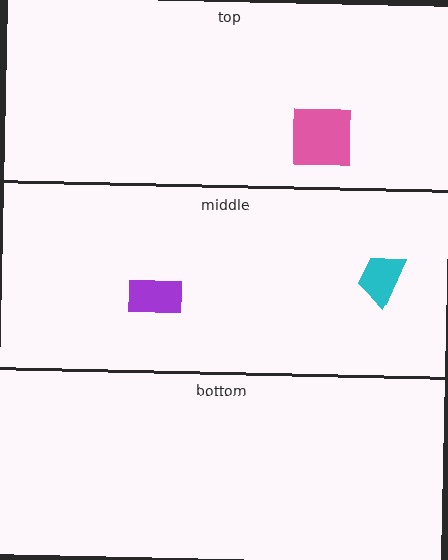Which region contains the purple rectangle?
The middle region.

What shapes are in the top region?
The pink square.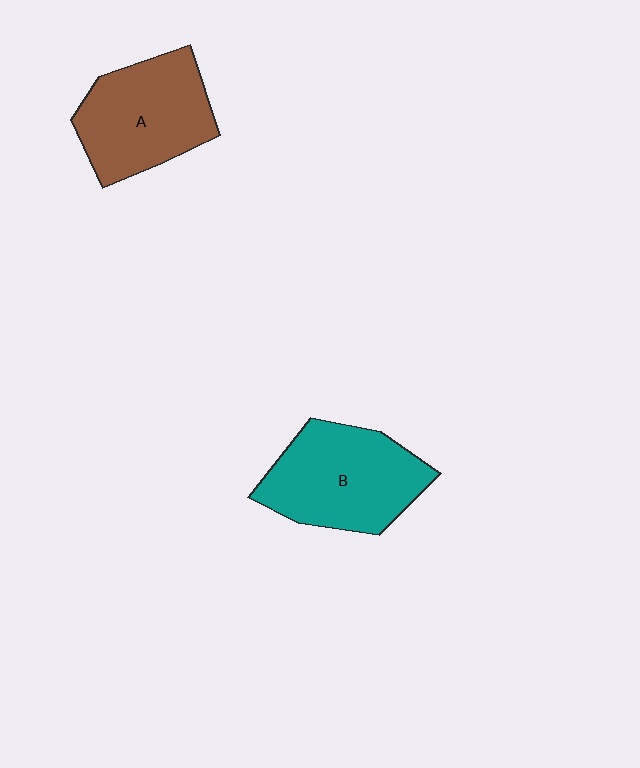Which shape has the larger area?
Shape B (teal).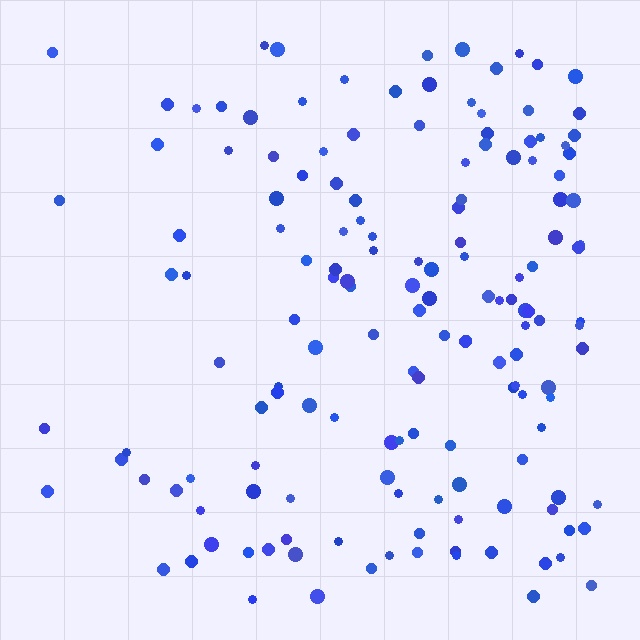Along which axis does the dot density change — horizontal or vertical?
Horizontal.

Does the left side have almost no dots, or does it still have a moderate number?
Still a moderate number, just noticeably fewer than the right.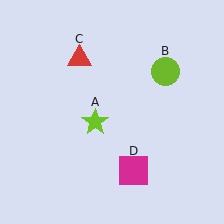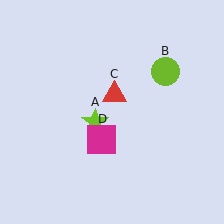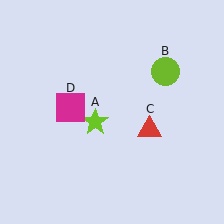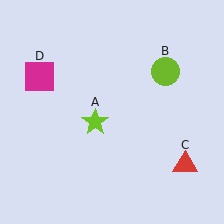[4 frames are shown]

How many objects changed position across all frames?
2 objects changed position: red triangle (object C), magenta square (object D).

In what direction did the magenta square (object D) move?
The magenta square (object D) moved up and to the left.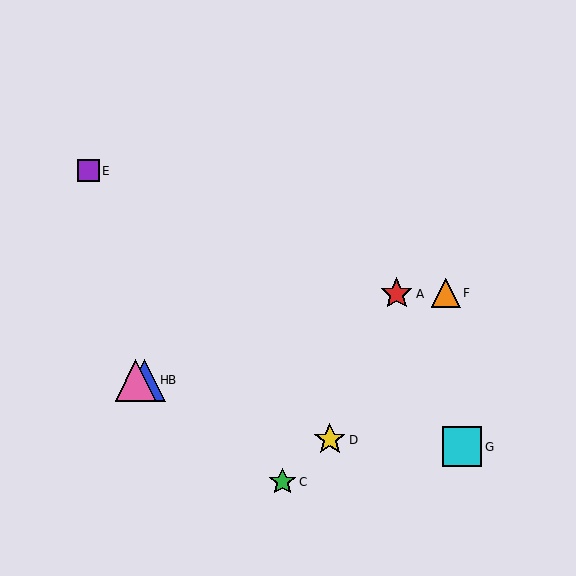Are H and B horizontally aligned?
Yes, both are at y≈380.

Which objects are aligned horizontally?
Objects B, H are aligned horizontally.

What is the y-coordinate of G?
Object G is at y≈447.